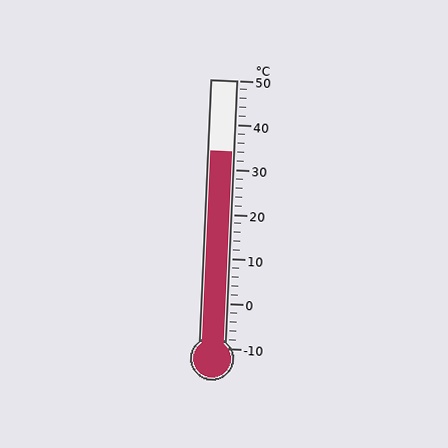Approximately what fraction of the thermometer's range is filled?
The thermometer is filled to approximately 75% of its range.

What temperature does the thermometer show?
The thermometer shows approximately 34°C.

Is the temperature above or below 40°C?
The temperature is below 40°C.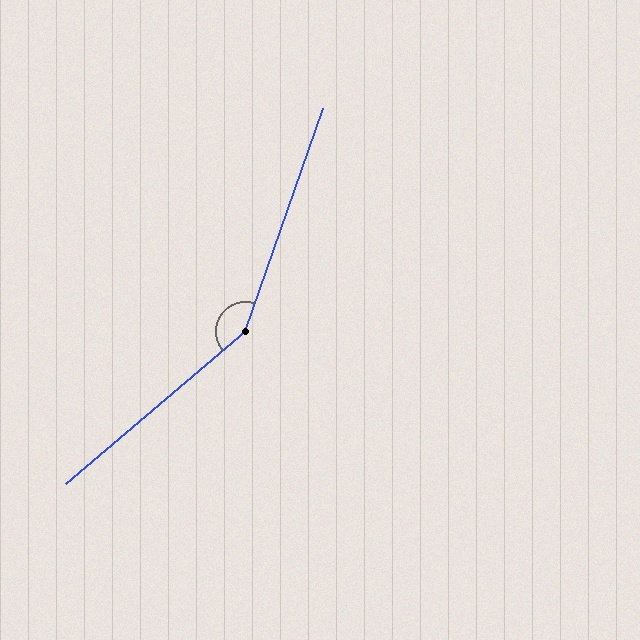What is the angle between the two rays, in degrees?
Approximately 150 degrees.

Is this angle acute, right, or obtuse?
It is obtuse.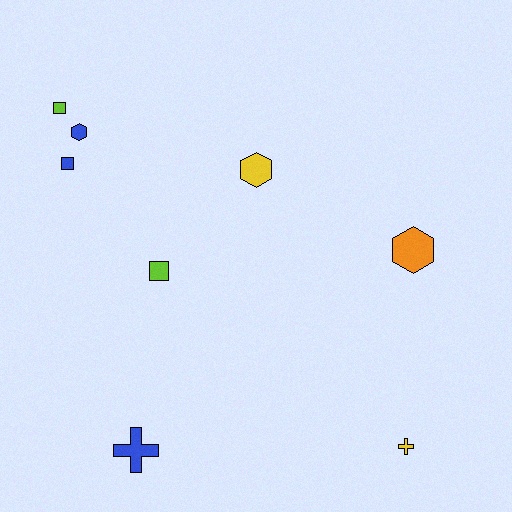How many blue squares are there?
There is 1 blue square.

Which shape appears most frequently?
Hexagon, with 3 objects.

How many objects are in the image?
There are 8 objects.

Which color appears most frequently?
Blue, with 3 objects.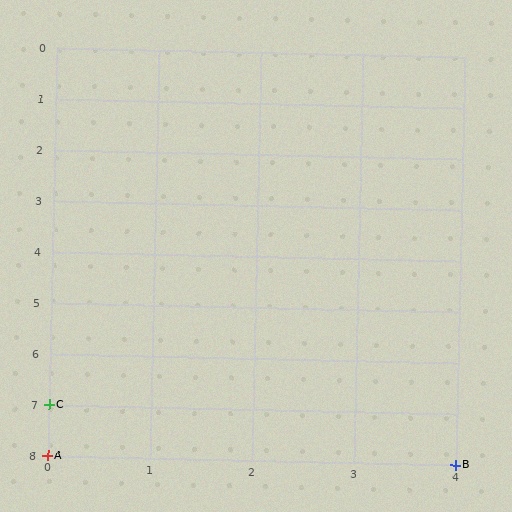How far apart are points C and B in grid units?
Points C and B are 4 columns and 1 row apart (about 4.1 grid units diagonally).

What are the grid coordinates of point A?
Point A is at grid coordinates (0, 8).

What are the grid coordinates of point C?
Point C is at grid coordinates (0, 7).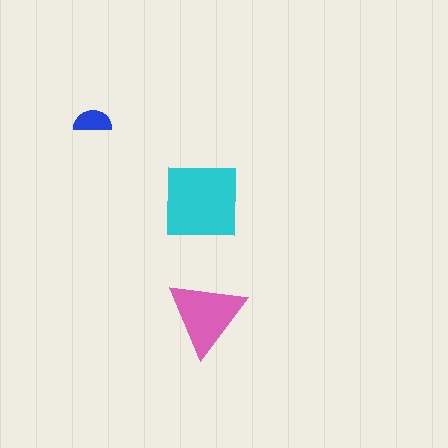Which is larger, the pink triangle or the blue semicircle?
The pink triangle.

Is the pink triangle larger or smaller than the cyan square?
Smaller.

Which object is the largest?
The cyan square.